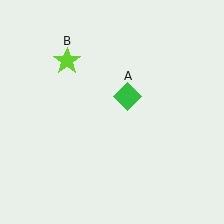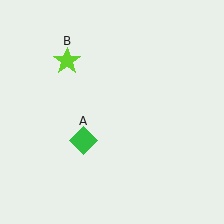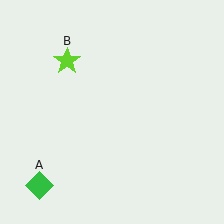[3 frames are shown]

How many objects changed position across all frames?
1 object changed position: green diamond (object A).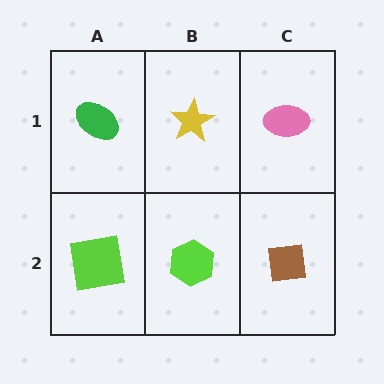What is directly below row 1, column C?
A brown square.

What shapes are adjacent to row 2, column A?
A green ellipse (row 1, column A), a lime hexagon (row 2, column B).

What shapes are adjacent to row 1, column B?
A lime hexagon (row 2, column B), a green ellipse (row 1, column A), a pink ellipse (row 1, column C).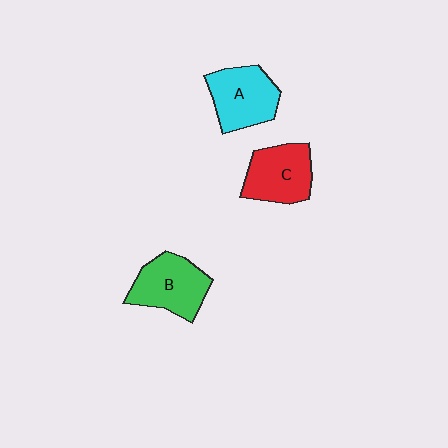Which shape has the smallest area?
Shape C (red).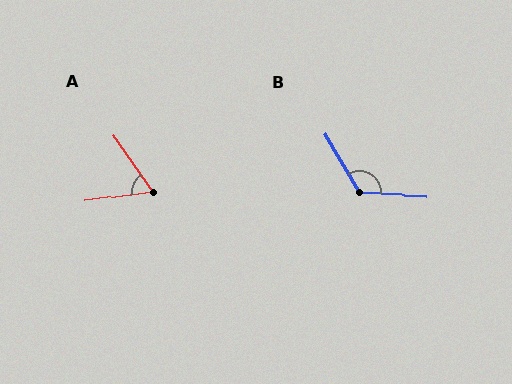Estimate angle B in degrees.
Approximately 123 degrees.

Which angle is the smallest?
A, at approximately 63 degrees.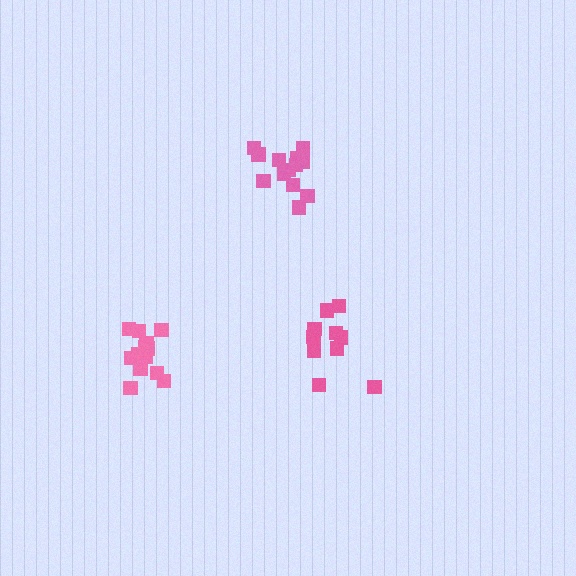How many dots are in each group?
Group 1: 13 dots, Group 2: 13 dots, Group 3: 10 dots (36 total).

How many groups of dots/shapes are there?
There are 3 groups.